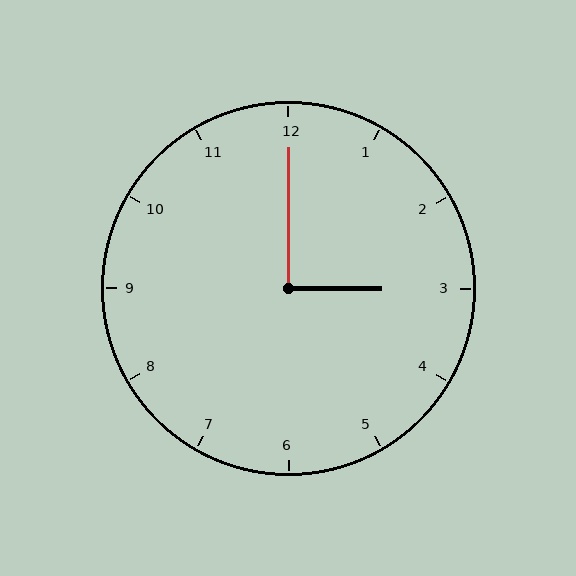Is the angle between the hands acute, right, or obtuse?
It is right.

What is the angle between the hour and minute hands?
Approximately 90 degrees.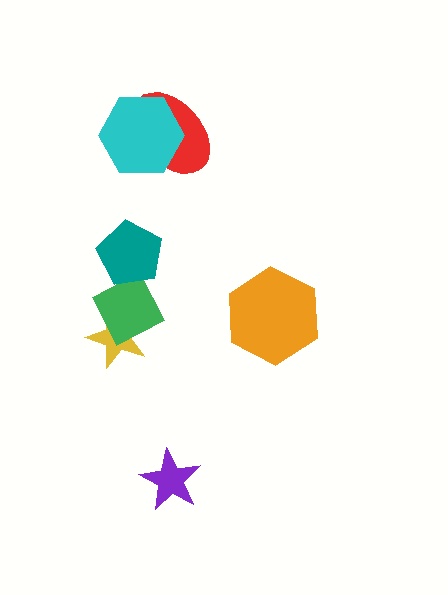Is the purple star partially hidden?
No, no other shape covers it.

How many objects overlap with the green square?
2 objects overlap with the green square.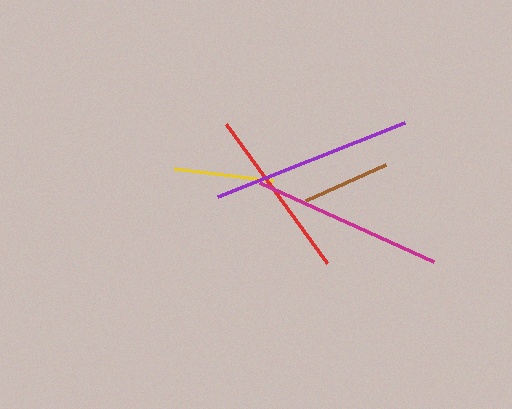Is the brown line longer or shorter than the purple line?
The purple line is longer than the brown line.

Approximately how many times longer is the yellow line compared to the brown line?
The yellow line is approximately 1.1 times the length of the brown line.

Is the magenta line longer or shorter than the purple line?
The purple line is longer than the magenta line.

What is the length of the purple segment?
The purple segment is approximately 201 pixels long.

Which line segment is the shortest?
The brown line is the shortest at approximately 89 pixels.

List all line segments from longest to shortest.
From longest to shortest: purple, magenta, red, yellow, brown.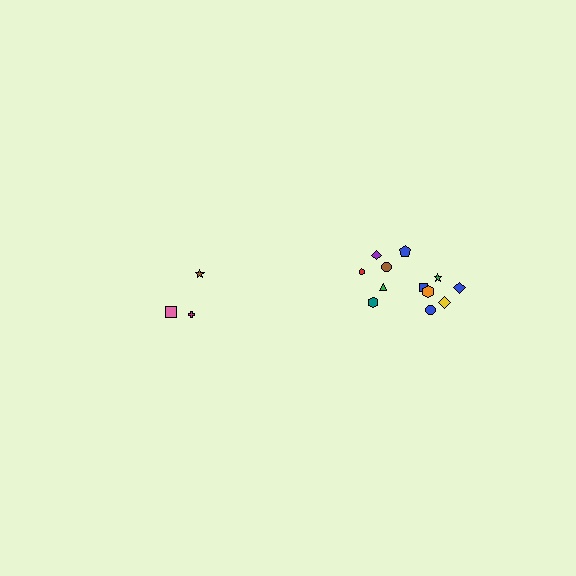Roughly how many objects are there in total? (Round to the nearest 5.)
Roughly 15 objects in total.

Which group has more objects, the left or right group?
The right group.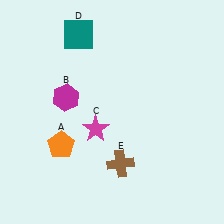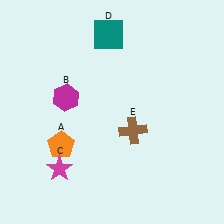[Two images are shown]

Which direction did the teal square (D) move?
The teal square (D) moved right.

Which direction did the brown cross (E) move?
The brown cross (E) moved up.